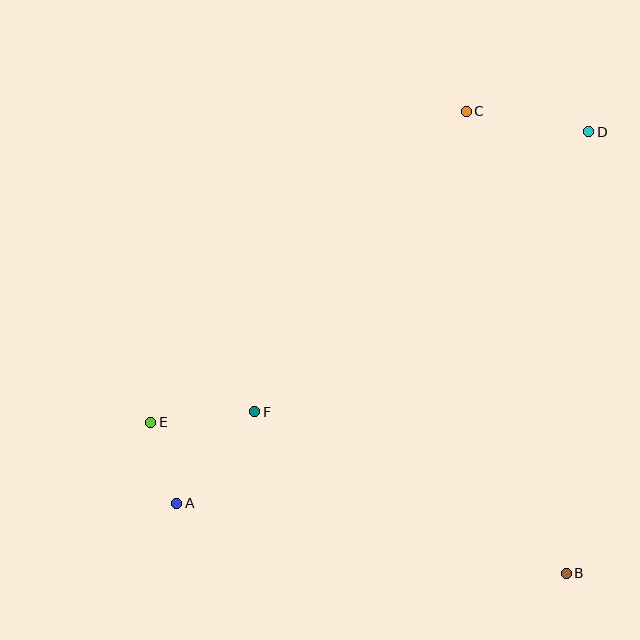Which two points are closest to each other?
Points A and E are closest to each other.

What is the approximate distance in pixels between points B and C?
The distance between B and C is approximately 472 pixels.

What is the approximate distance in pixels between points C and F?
The distance between C and F is approximately 368 pixels.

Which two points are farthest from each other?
Points A and D are farthest from each other.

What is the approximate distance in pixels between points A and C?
The distance between A and C is approximately 487 pixels.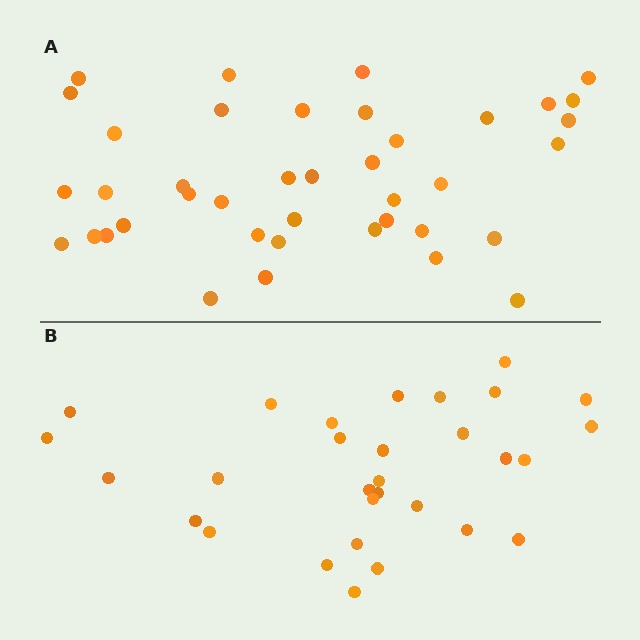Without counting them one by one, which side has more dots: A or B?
Region A (the top region) has more dots.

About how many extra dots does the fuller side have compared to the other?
Region A has roughly 10 or so more dots than region B.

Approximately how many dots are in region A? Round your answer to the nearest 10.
About 40 dots.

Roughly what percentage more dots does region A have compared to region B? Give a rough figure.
About 35% more.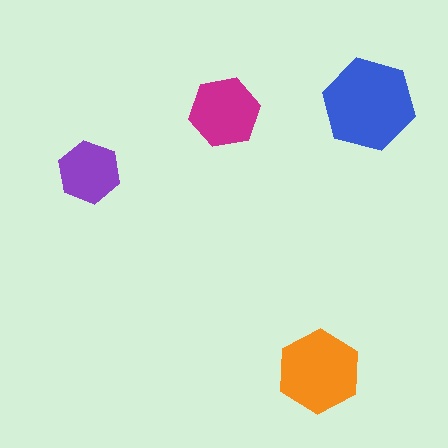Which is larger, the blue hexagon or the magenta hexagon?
The blue one.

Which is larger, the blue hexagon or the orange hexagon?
The blue one.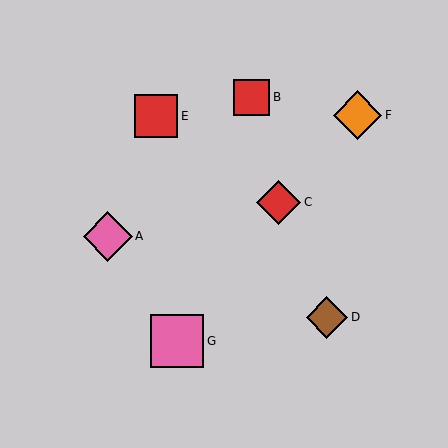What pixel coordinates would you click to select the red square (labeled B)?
Click at (251, 97) to select the red square B.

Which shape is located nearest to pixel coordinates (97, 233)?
The pink diamond (labeled A) at (108, 236) is nearest to that location.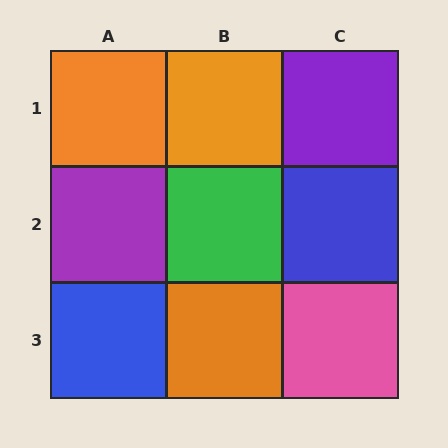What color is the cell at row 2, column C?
Blue.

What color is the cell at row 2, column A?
Purple.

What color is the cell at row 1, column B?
Orange.